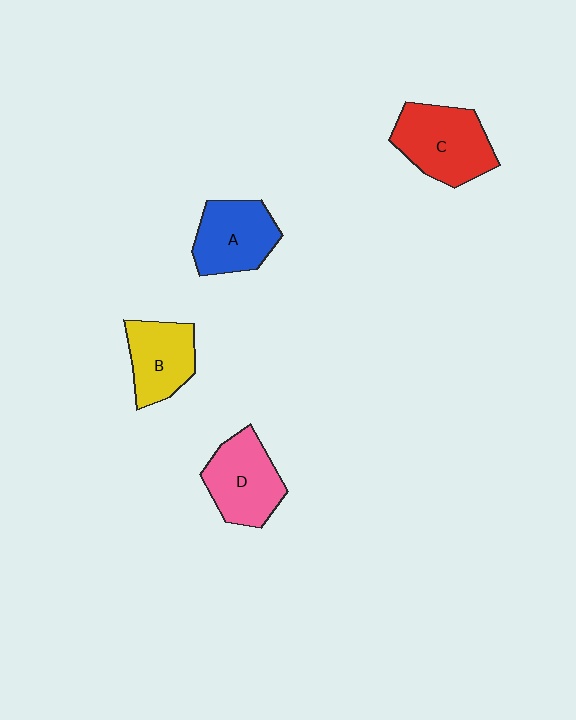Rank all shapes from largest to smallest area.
From largest to smallest: C (red), D (pink), A (blue), B (yellow).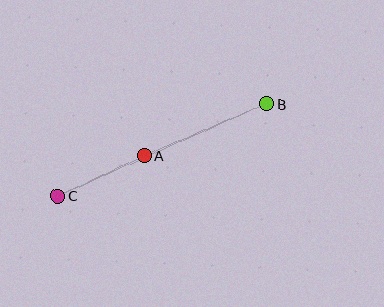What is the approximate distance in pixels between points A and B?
The distance between A and B is approximately 133 pixels.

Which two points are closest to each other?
Points A and C are closest to each other.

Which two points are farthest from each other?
Points B and C are farthest from each other.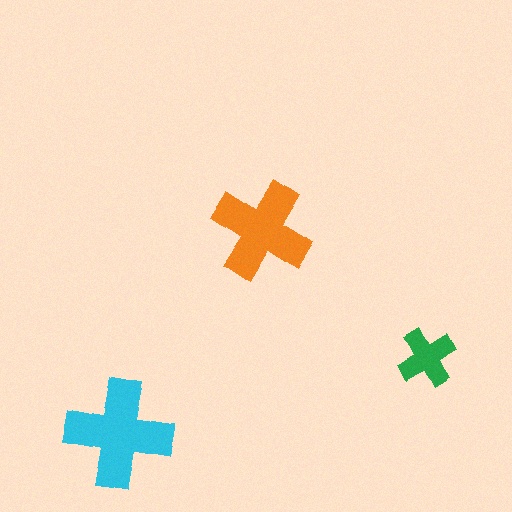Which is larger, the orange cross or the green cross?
The orange one.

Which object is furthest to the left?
The cyan cross is leftmost.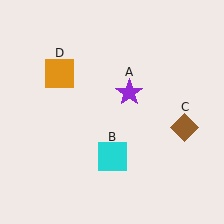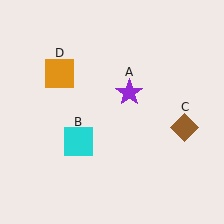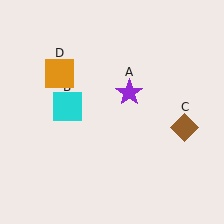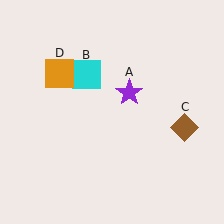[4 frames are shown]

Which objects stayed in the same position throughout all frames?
Purple star (object A) and brown diamond (object C) and orange square (object D) remained stationary.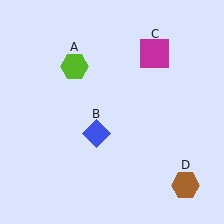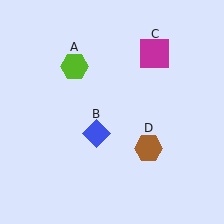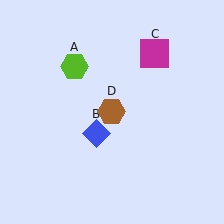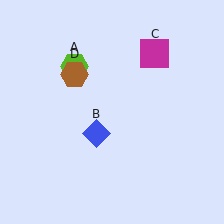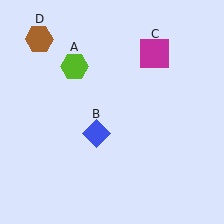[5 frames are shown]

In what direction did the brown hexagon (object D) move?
The brown hexagon (object D) moved up and to the left.